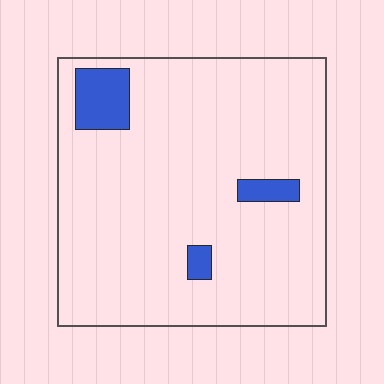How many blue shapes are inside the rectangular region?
3.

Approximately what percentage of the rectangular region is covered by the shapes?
Approximately 10%.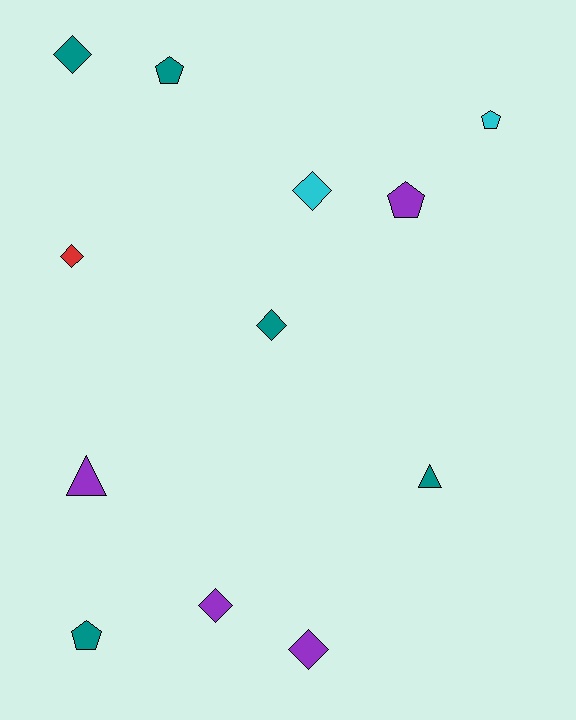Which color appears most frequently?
Teal, with 5 objects.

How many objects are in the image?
There are 12 objects.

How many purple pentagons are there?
There is 1 purple pentagon.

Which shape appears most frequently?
Diamond, with 6 objects.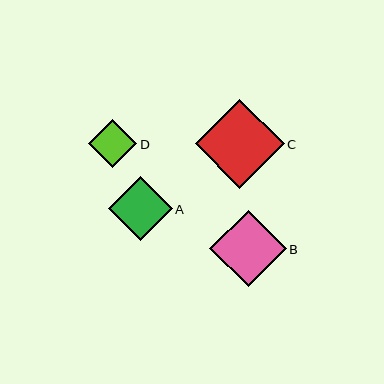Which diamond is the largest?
Diamond C is the largest with a size of approximately 89 pixels.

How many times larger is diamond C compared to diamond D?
Diamond C is approximately 1.9 times the size of diamond D.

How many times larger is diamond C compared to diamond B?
Diamond C is approximately 1.2 times the size of diamond B.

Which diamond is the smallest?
Diamond D is the smallest with a size of approximately 48 pixels.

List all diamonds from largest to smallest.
From largest to smallest: C, B, A, D.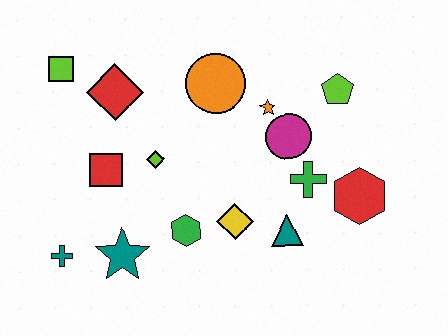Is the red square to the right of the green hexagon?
No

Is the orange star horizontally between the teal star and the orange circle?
No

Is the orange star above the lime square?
No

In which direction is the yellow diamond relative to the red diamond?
The yellow diamond is below the red diamond.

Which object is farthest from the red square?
The red hexagon is farthest from the red square.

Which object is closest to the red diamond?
The lime square is closest to the red diamond.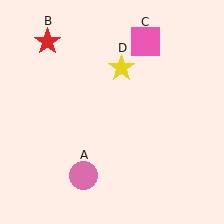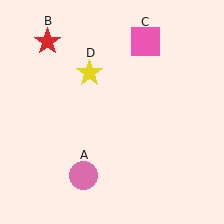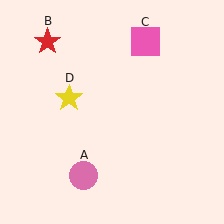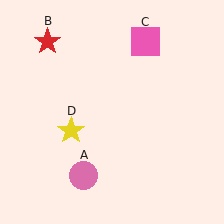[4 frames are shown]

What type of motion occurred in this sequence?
The yellow star (object D) rotated counterclockwise around the center of the scene.